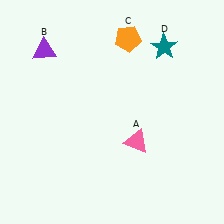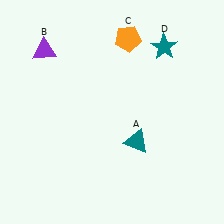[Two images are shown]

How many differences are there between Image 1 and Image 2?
There is 1 difference between the two images.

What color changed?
The triangle (A) changed from pink in Image 1 to teal in Image 2.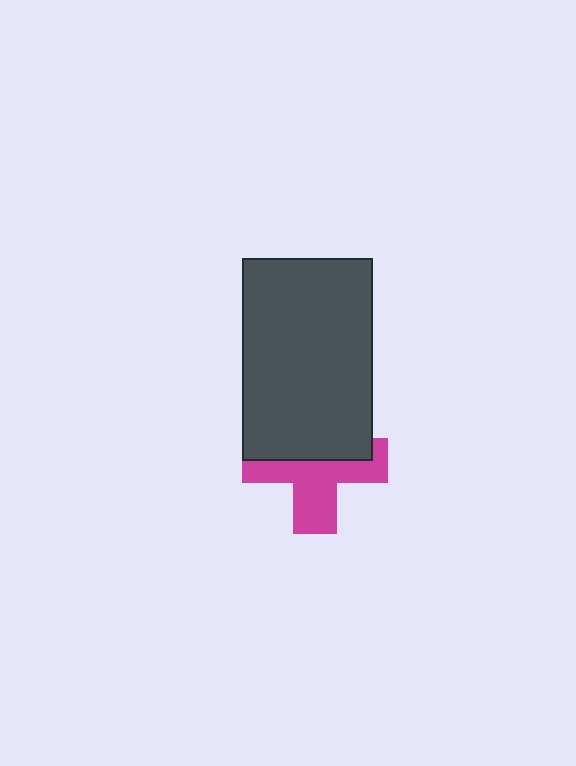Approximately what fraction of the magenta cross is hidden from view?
Roughly 48% of the magenta cross is hidden behind the dark gray rectangle.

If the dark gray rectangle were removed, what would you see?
You would see the complete magenta cross.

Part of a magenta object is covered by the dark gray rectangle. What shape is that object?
It is a cross.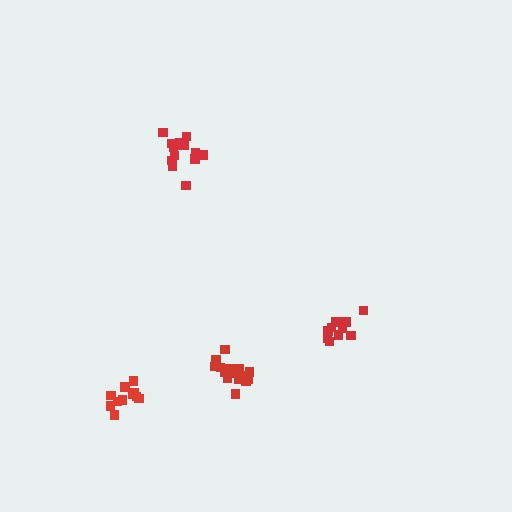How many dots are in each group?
Group 1: 15 dots, Group 2: 12 dots, Group 3: 14 dots, Group 4: 11 dots (52 total).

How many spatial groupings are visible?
There are 4 spatial groupings.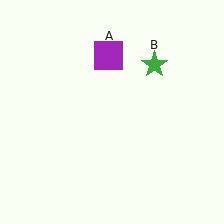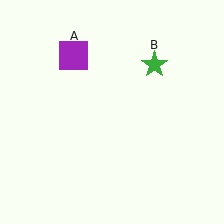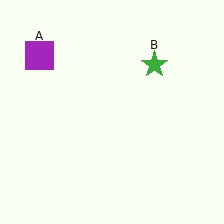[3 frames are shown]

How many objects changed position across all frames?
1 object changed position: purple square (object A).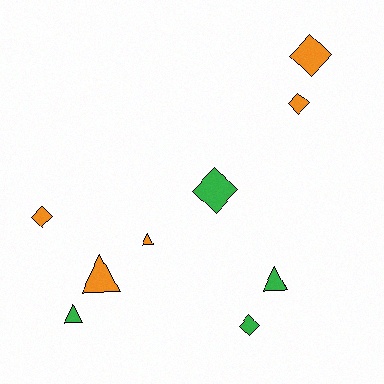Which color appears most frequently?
Orange, with 5 objects.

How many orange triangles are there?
There are 2 orange triangles.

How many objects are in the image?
There are 9 objects.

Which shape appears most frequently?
Diamond, with 5 objects.